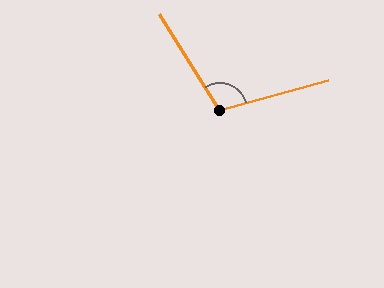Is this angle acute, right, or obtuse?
It is obtuse.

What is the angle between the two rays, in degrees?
Approximately 107 degrees.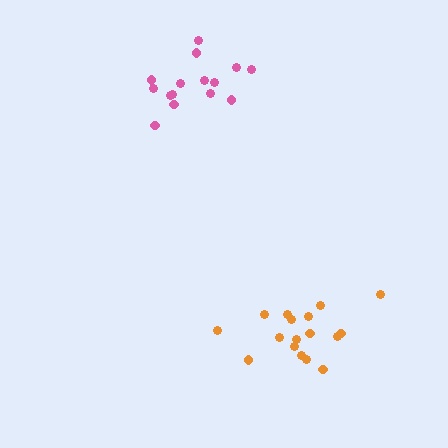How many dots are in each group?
Group 1: 15 dots, Group 2: 17 dots (32 total).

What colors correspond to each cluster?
The clusters are colored: pink, orange.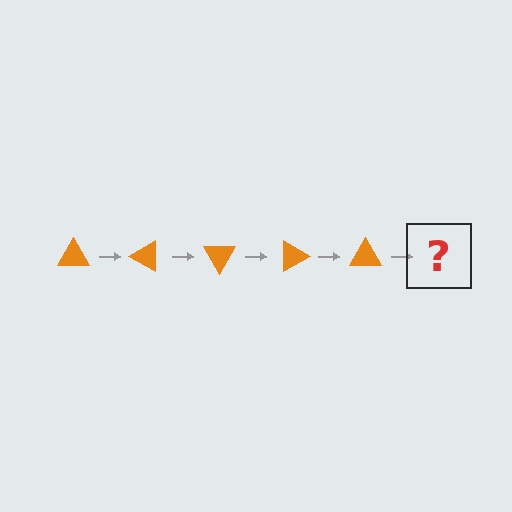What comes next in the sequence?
The next element should be an orange triangle rotated 150 degrees.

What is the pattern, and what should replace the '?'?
The pattern is that the triangle rotates 30 degrees each step. The '?' should be an orange triangle rotated 150 degrees.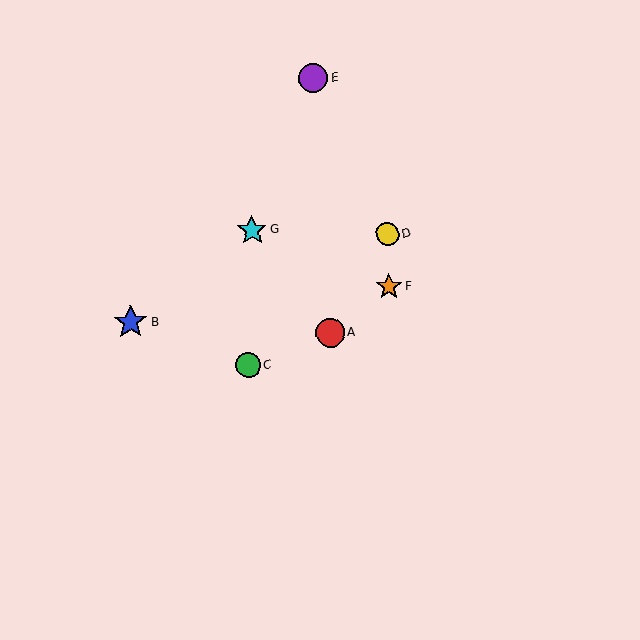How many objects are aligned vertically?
2 objects (D, F) are aligned vertically.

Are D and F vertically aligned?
Yes, both are at x≈387.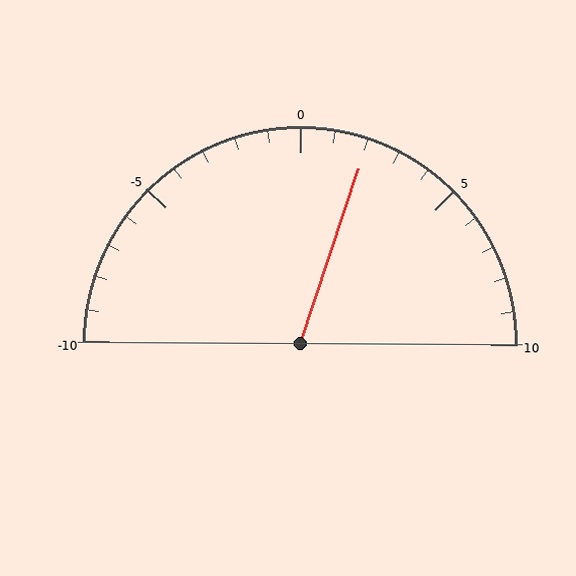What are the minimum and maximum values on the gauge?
The gauge ranges from -10 to 10.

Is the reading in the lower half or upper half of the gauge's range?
The reading is in the upper half of the range (-10 to 10).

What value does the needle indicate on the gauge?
The needle indicates approximately 2.